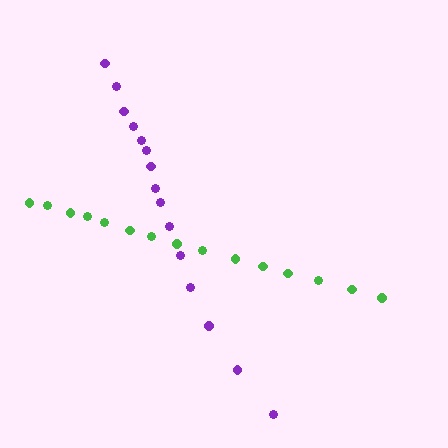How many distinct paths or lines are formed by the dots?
There are 2 distinct paths.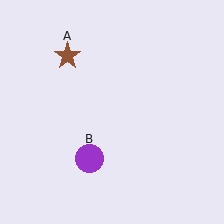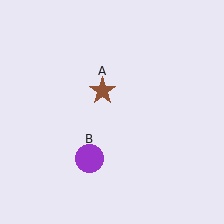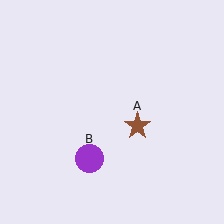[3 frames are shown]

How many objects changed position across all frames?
1 object changed position: brown star (object A).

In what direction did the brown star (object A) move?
The brown star (object A) moved down and to the right.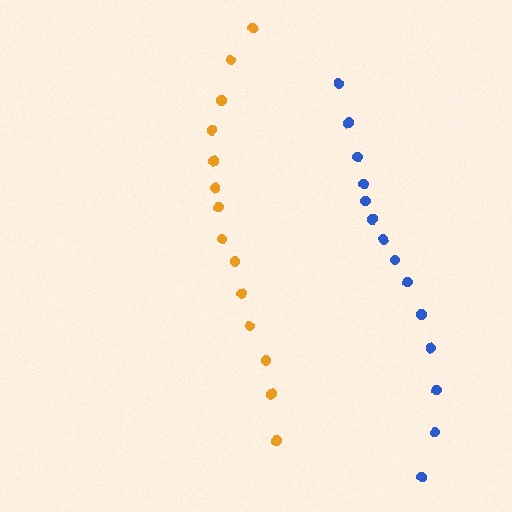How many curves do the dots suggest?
There are 2 distinct paths.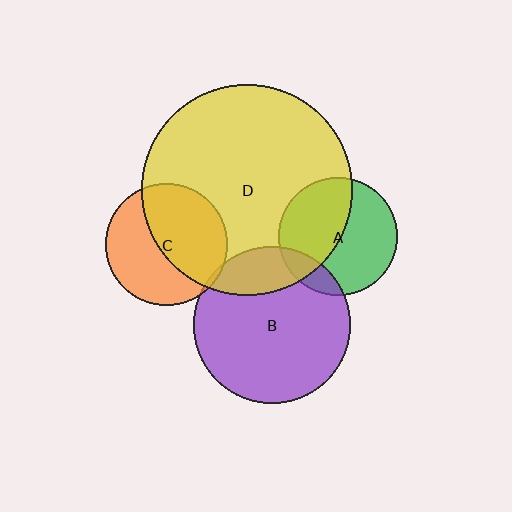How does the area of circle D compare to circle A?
Approximately 3.2 times.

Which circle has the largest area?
Circle D (yellow).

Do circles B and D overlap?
Yes.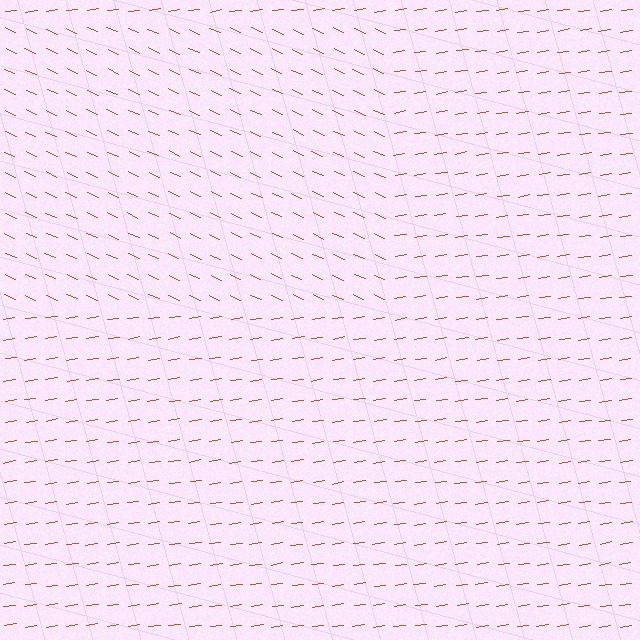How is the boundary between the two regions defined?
The boundary is defined purely by a change in line orientation (approximately 33 degrees difference). All lines are the same color and thickness.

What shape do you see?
I see a rectangle.